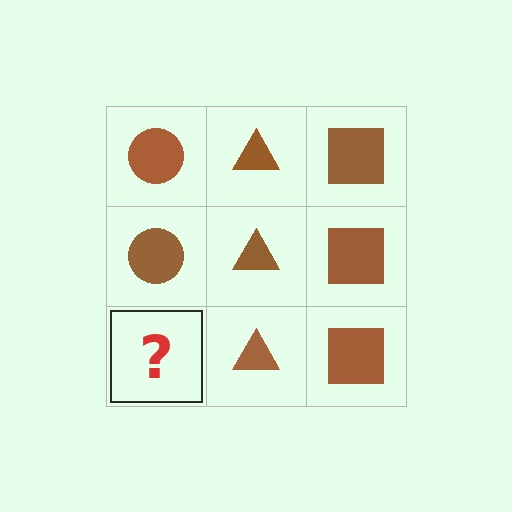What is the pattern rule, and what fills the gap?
The rule is that each column has a consistent shape. The gap should be filled with a brown circle.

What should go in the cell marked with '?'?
The missing cell should contain a brown circle.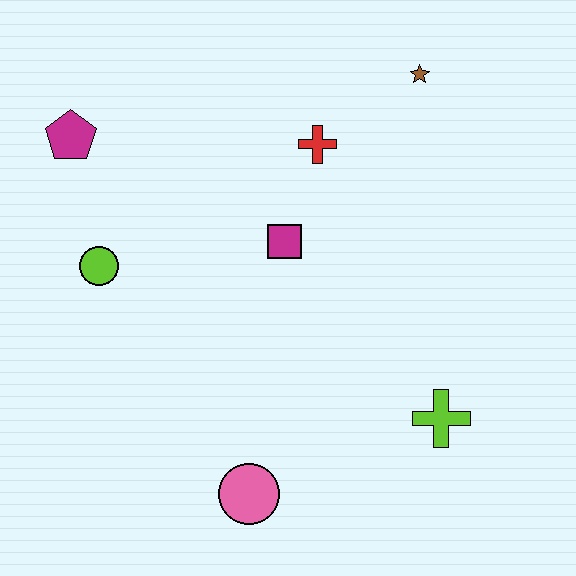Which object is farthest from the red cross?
The pink circle is farthest from the red cross.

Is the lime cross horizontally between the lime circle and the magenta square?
No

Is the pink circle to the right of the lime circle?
Yes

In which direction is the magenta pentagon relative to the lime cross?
The magenta pentagon is to the left of the lime cross.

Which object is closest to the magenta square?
The red cross is closest to the magenta square.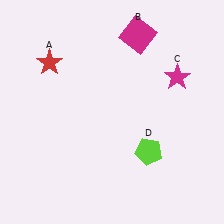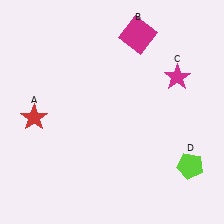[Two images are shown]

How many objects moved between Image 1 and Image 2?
2 objects moved between the two images.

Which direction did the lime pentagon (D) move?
The lime pentagon (D) moved right.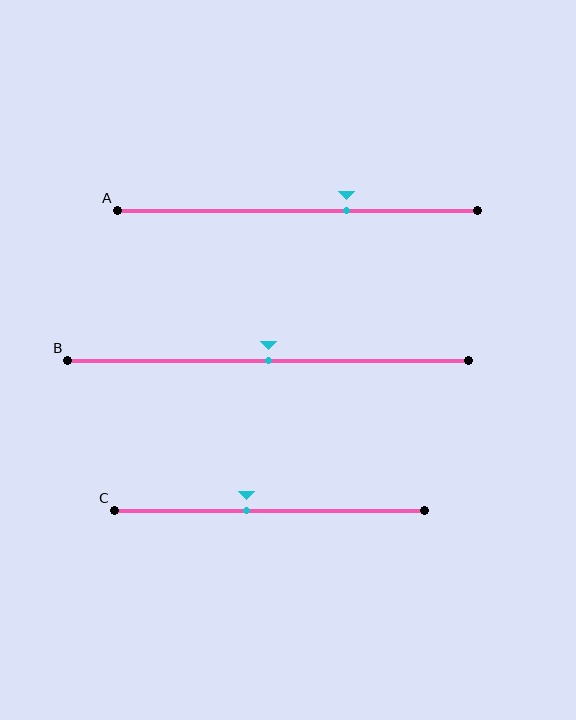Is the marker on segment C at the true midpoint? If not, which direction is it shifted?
No, the marker on segment C is shifted to the left by about 7% of the segment length.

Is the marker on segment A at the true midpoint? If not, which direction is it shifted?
No, the marker on segment A is shifted to the right by about 14% of the segment length.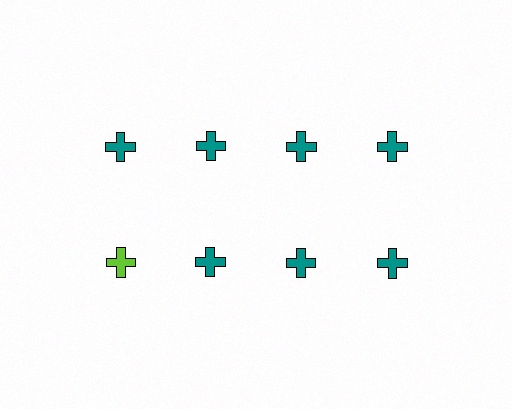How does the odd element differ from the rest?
It has a different color: lime instead of teal.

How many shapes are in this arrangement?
There are 8 shapes arranged in a grid pattern.